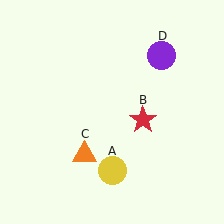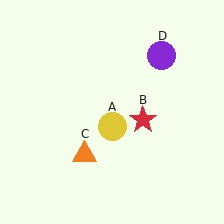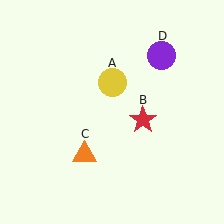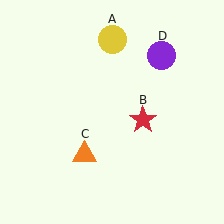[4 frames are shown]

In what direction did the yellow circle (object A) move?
The yellow circle (object A) moved up.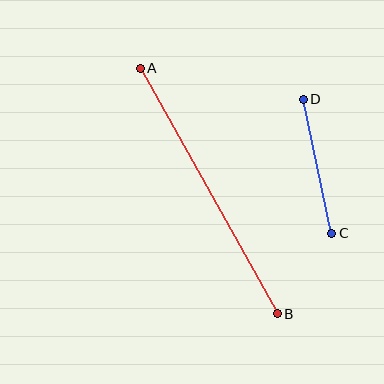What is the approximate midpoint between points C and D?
The midpoint is at approximately (318, 166) pixels.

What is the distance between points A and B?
The distance is approximately 281 pixels.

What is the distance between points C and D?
The distance is approximately 137 pixels.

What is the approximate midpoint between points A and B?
The midpoint is at approximately (209, 191) pixels.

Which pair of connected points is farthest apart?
Points A and B are farthest apart.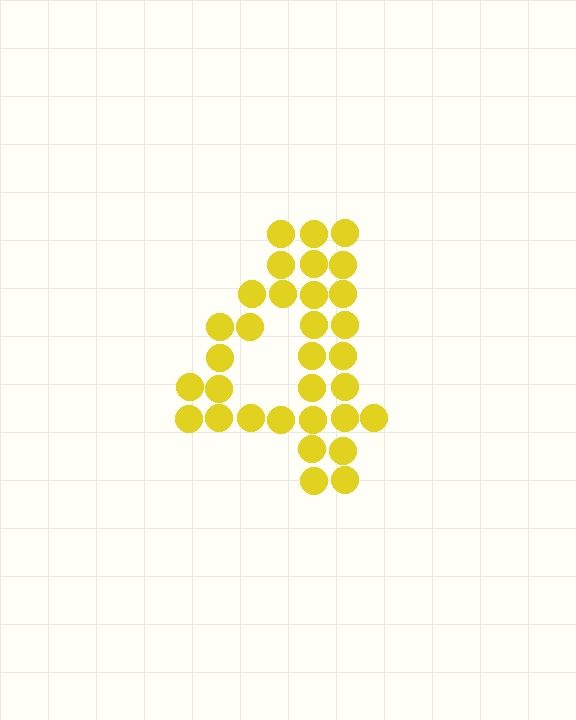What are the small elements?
The small elements are circles.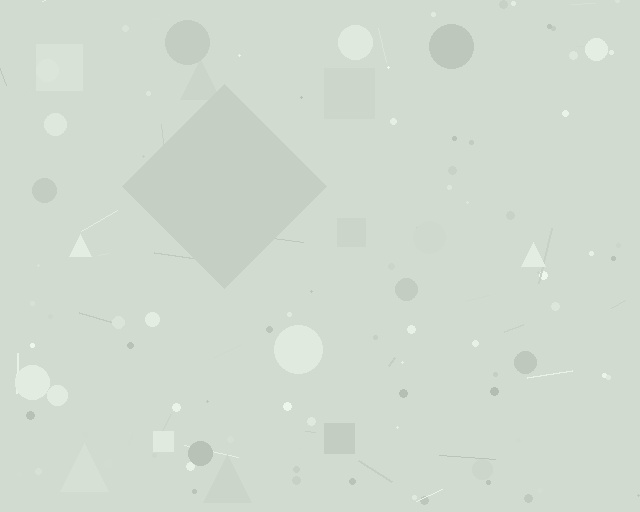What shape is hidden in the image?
A diamond is hidden in the image.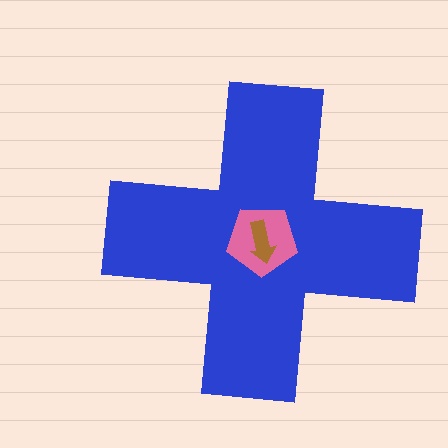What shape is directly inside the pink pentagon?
The brown arrow.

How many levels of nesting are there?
3.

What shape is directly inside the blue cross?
The pink pentagon.